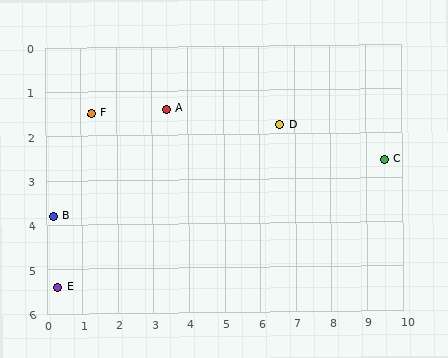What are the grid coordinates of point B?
Point B is at approximately (0.2, 3.8).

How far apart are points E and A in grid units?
Points E and A are about 5.1 grid units apart.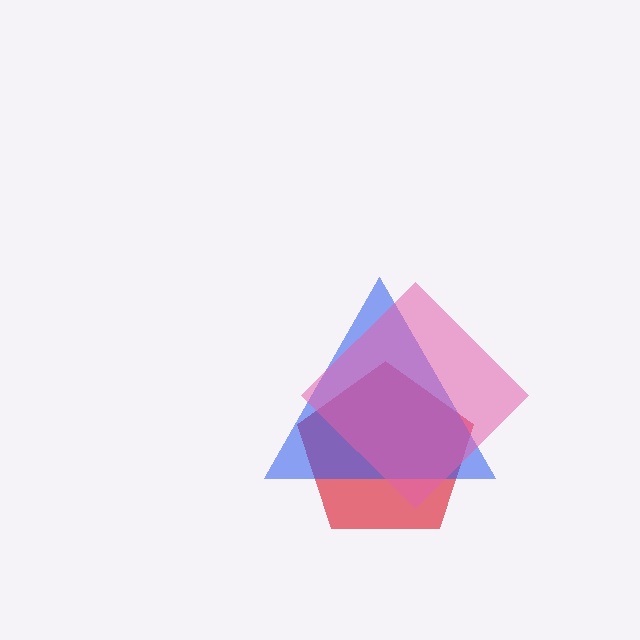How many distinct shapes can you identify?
There are 3 distinct shapes: a red pentagon, a blue triangle, a pink diamond.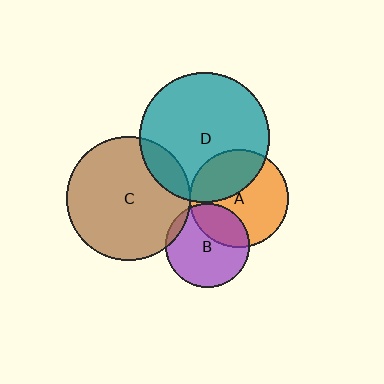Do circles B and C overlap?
Yes.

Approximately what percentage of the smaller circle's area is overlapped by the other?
Approximately 5%.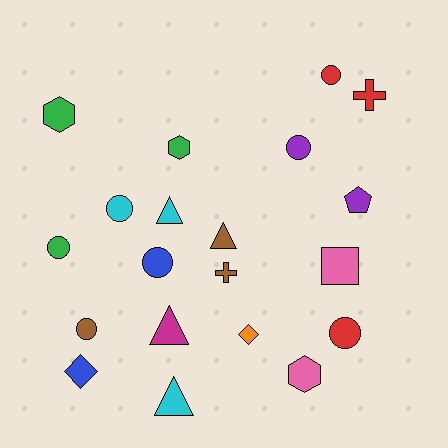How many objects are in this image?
There are 20 objects.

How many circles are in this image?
There are 7 circles.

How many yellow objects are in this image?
There are no yellow objects.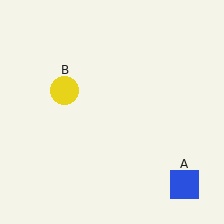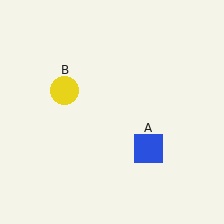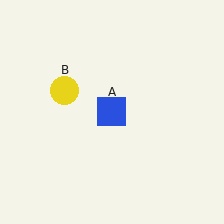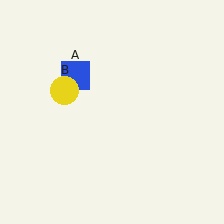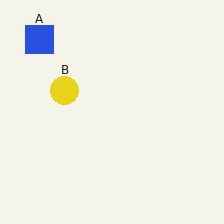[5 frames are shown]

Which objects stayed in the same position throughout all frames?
Yellow circle (object B) remained stationary.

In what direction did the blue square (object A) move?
The blue square (object A) moved up and to the left.